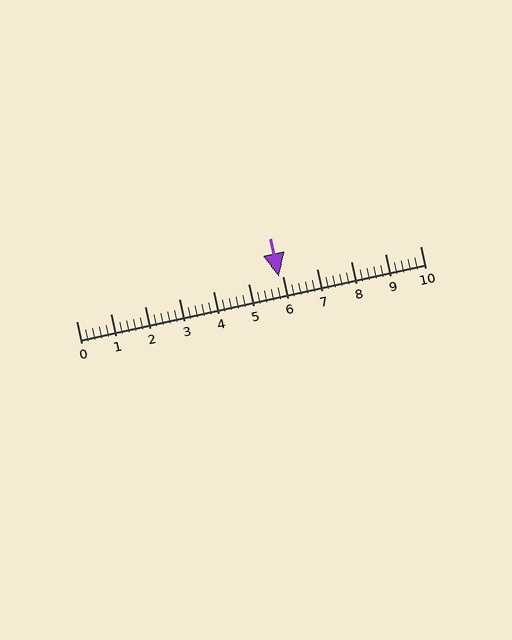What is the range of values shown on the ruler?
The ruler shows values from 0 to 10.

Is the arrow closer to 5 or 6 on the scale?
The arrow is closer to 6.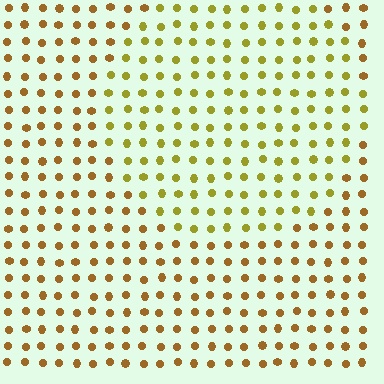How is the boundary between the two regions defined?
The boundary is defined purely by a slight shift in hue (about 29 degrees). Spacing, size, and orientation are identical on both sides.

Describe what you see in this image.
The image is filled with small brown elements in a uniform arrangement. A circle-shaped region is visible where the elements are tinted to a slightly different hue, forming a subtle color boundary.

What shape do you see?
I see a circle.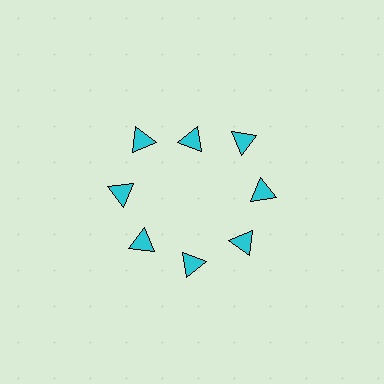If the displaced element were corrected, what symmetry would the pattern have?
It would have 8-fold rotational symmetry — the pattern would map onto itself every 45 degrees.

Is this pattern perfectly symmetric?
No. The 8 cyan triangles are arranged in a ring, but one element near the 12 o'clock position is pulled inward toward the center, breaking the 8-fold rotational symmetry.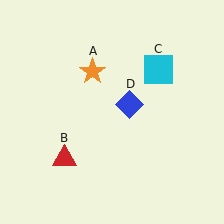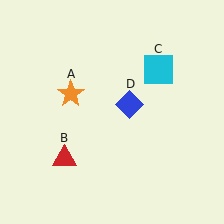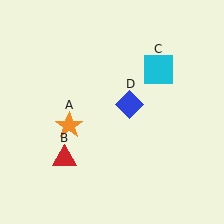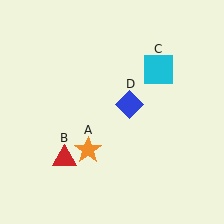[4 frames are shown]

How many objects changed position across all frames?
1 object changed position: orange star (object A).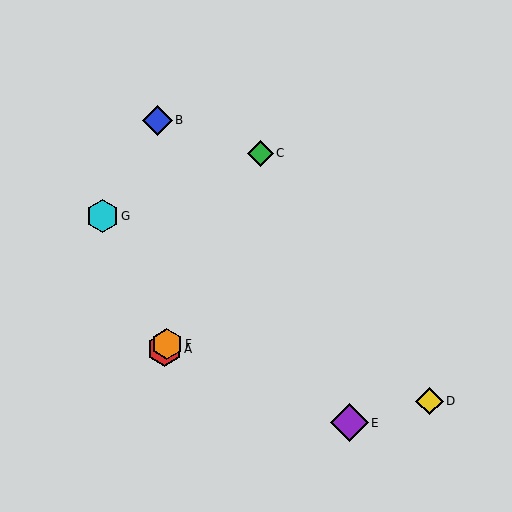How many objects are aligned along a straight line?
3 objects (A, C, F) are aligned along a straight line.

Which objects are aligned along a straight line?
Objects A, C, F are aligned along a straight line.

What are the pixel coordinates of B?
Object B is at (157, 120).